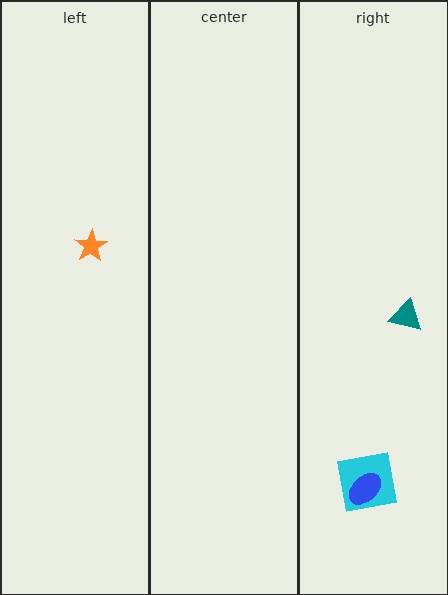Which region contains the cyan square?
The right region.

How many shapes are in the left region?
1.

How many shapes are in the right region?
3.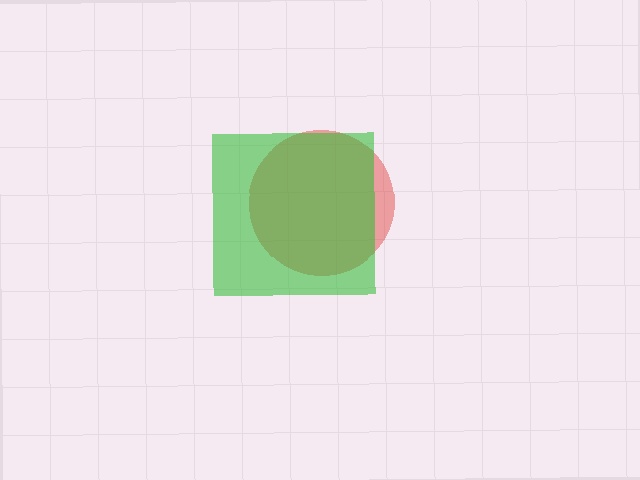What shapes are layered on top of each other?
The layered shapes are: a red circle, a green square.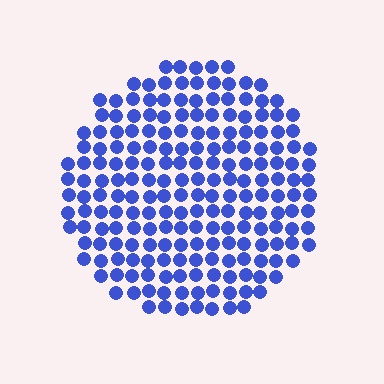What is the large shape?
The large shape is a circle.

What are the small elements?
The small elements are circles.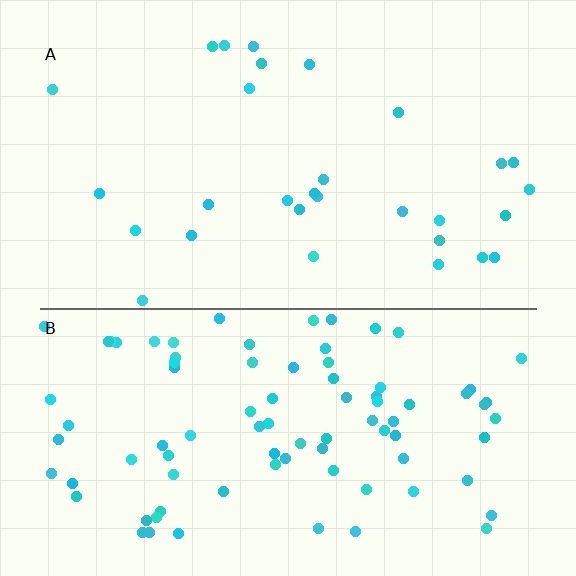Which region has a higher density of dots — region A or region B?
B (the bottom).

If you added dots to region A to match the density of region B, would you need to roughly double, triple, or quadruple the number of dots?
Approximately triple.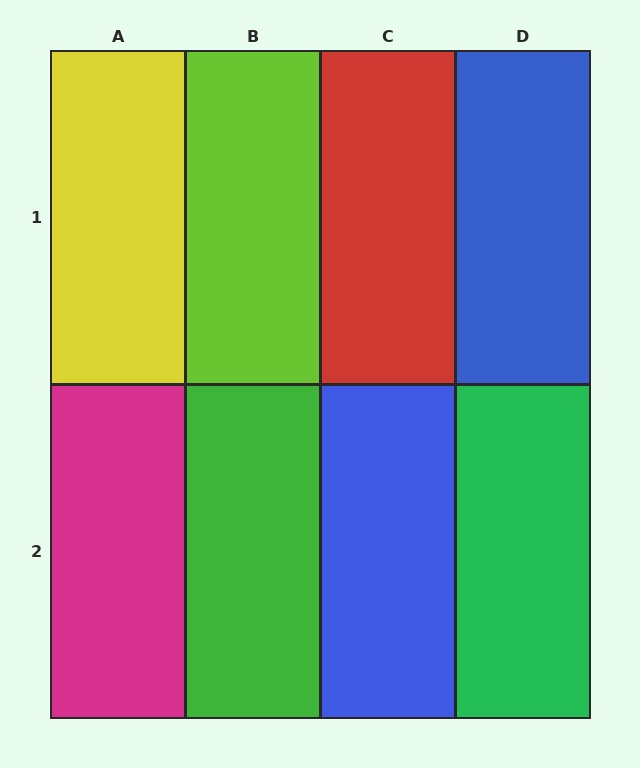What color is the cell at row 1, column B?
Lime.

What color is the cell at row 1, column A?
Yellow.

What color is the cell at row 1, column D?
Blue.